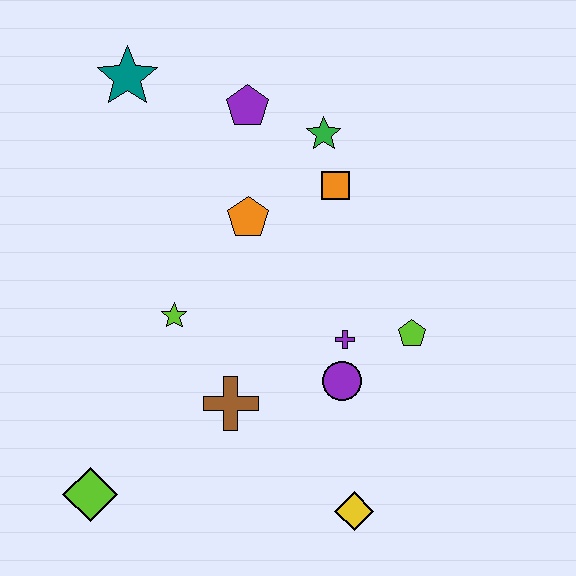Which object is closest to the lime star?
The brown cross is closest to the lime star.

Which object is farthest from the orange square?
The lime diamond is farthest from the orange square.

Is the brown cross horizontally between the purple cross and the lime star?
Yes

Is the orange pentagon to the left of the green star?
Yes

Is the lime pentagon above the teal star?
No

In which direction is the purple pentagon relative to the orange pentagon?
The purple pentagon is above the orange pentagon.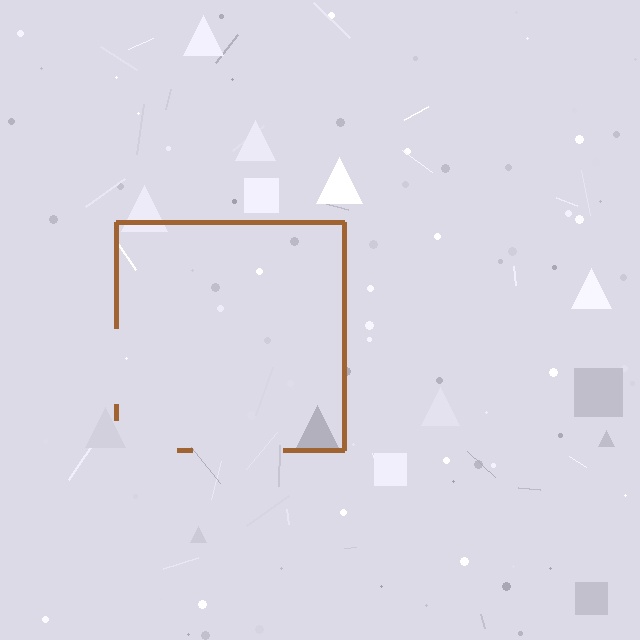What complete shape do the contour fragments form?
The contour fragments form a square.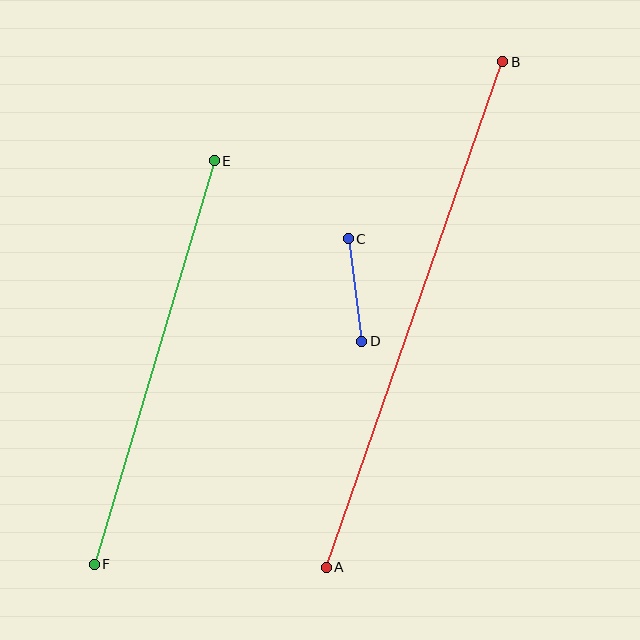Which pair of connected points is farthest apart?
Points A and B are farthest apart.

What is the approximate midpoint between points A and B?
The midpoint is at approximately (415, 314) pixels.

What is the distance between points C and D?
The distance is approximately 104 pixels.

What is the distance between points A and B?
The distance is approximately 536 pixels.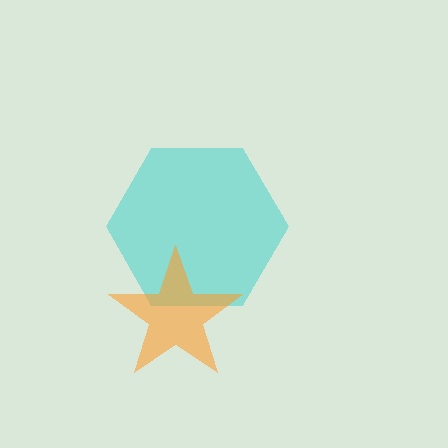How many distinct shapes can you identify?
There are 2 distinct shapes: a cyan hexagon, an orange star.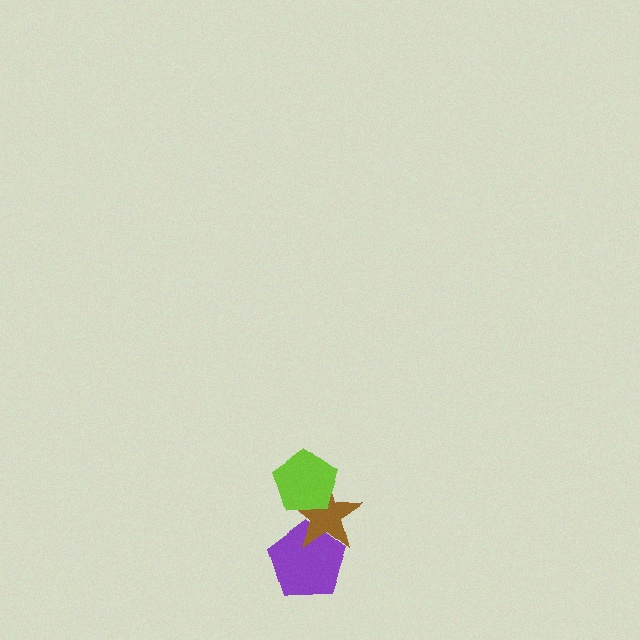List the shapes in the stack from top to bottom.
From top to bottom: the lime pentagon, the brown star, the purple pentagon.